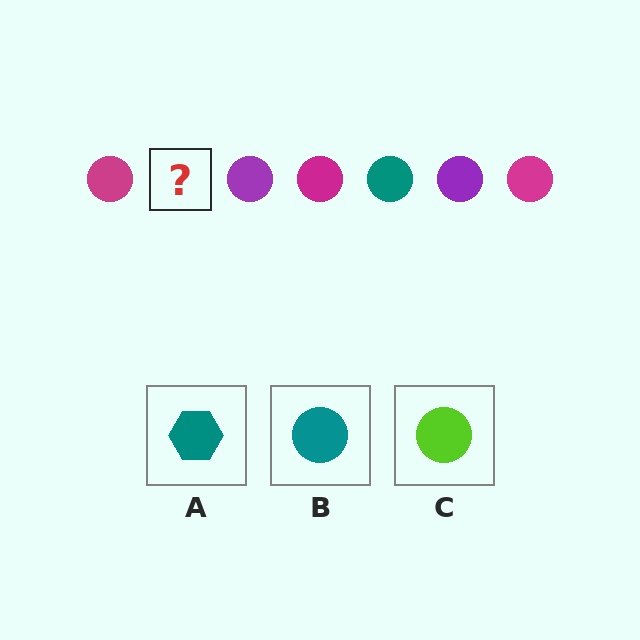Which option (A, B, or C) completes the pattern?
B.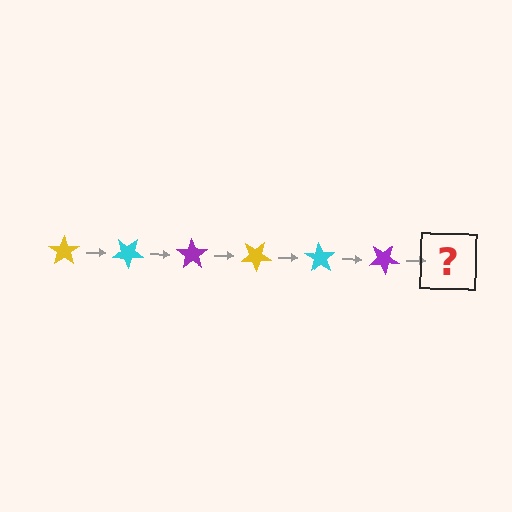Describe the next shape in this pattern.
It should be a yellow star, rotated 210 degrees from the start.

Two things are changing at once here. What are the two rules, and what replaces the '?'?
The two rules are that it rotates 35 degrees each step and the color cycles through yellow, cyan, and purple. The '?' should be a yellow star, rotated 210 degrees from the start.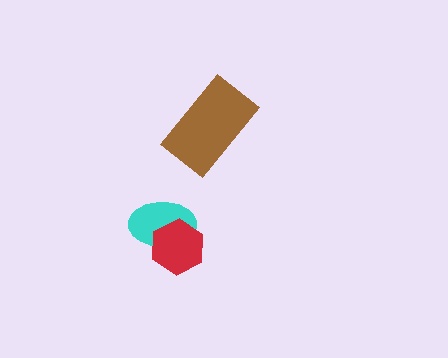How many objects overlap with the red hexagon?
1 object overlaps with the red hexagon.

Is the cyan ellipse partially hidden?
Yes, it is partially covered by another shape.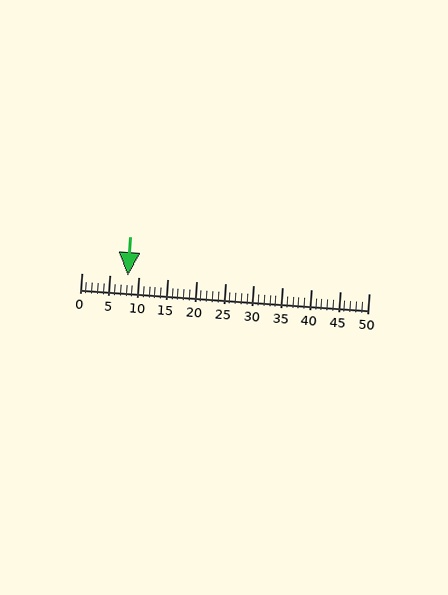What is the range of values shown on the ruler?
The ruler shows values from 0 to 50.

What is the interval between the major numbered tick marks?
The major tick marks are spaced 5 units apart.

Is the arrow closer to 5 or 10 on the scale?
The arrow is closer to 10.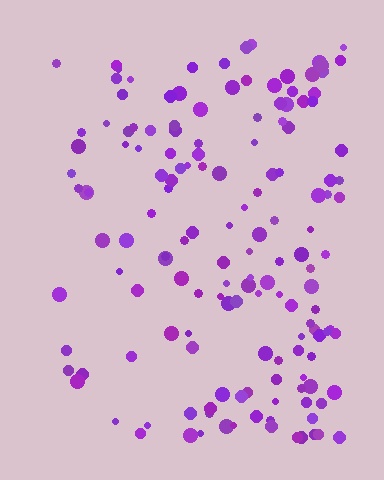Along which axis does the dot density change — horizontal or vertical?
Horizontal.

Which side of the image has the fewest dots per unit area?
The left.